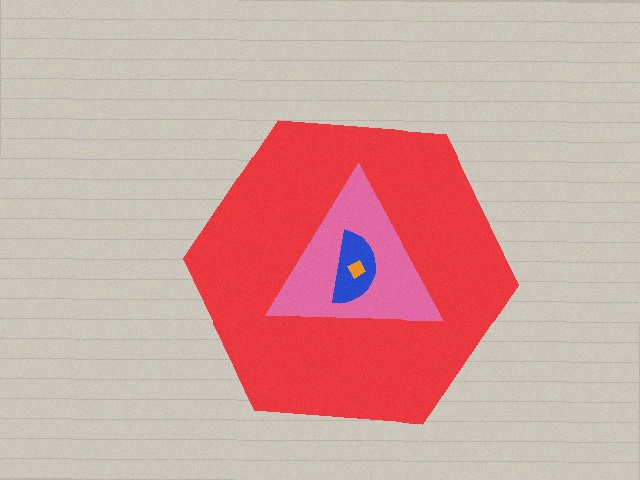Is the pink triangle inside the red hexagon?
Yes.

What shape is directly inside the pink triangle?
The blue semicircle.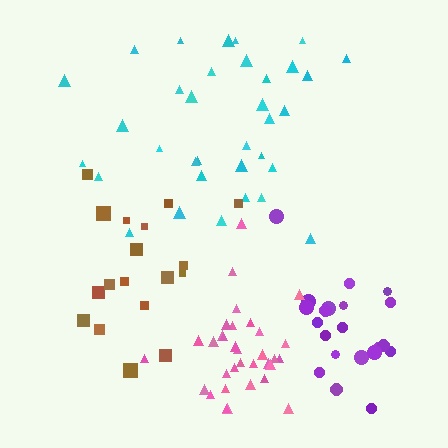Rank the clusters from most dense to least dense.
pink, purple, cyan, brown.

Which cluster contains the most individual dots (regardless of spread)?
Cyan (34).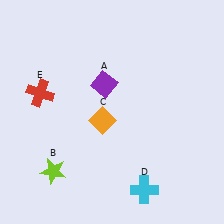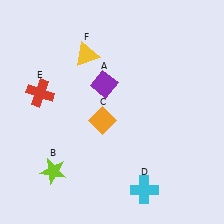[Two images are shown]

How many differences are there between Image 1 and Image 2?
There is 1 difference between the two images.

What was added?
A yellow triangle (F) was added in Image 2.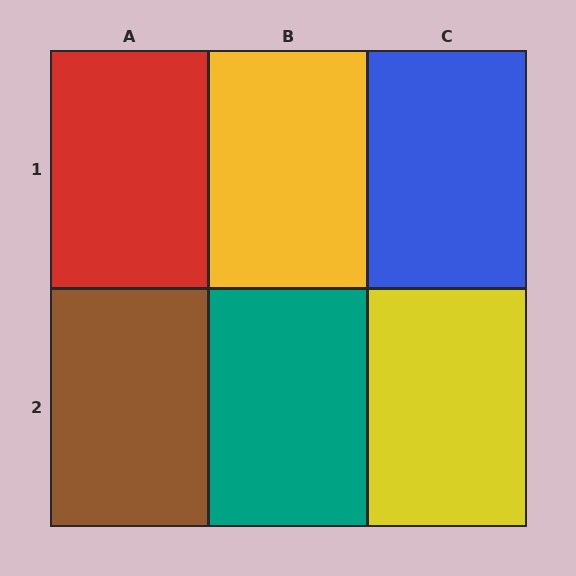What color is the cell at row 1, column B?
Yellow.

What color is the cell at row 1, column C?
Blue.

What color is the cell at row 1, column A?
Red.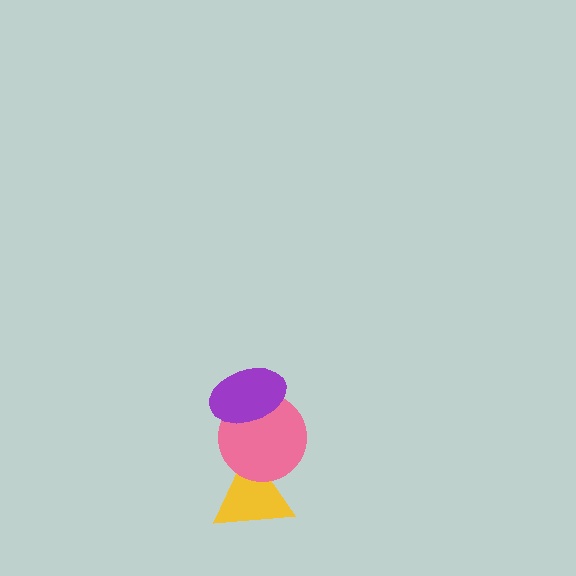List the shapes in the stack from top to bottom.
From top to bottom: the purple ellipse, the pink circle, the yellow triangle.